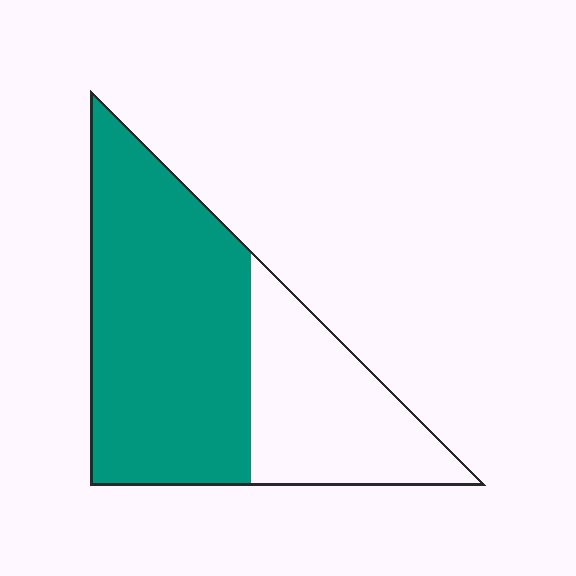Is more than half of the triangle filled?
Yes.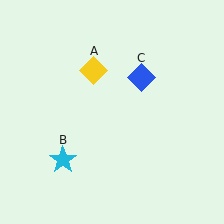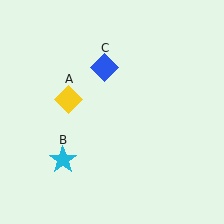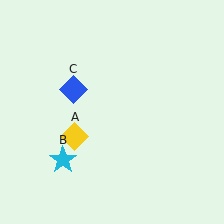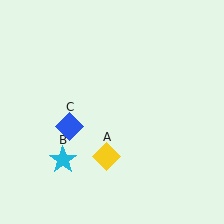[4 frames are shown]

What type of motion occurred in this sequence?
The yellow diamond (object A), blue diamond (object C) rotated counterclockwise around the center of the scene.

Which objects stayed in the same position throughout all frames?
Cyan star (object B) remained stationary.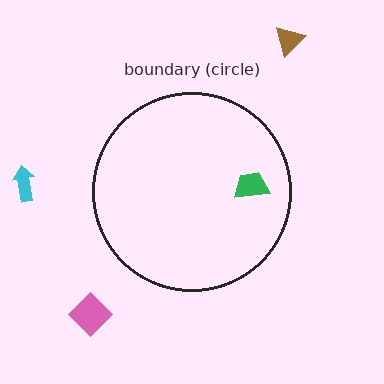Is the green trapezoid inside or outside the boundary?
Inside.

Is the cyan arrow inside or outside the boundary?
Outside.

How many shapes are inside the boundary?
1 inside, 3 outside.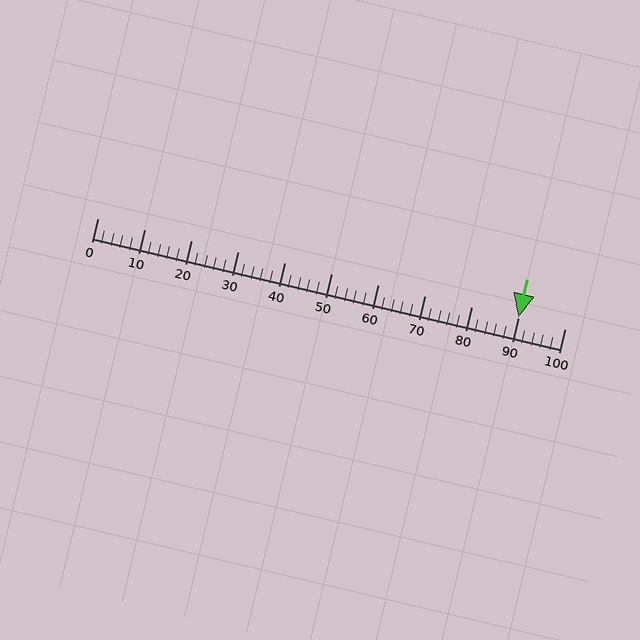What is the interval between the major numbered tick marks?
The major tick marks are spaced 10 units apart.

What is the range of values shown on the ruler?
The ruler shows values from 0 to 100.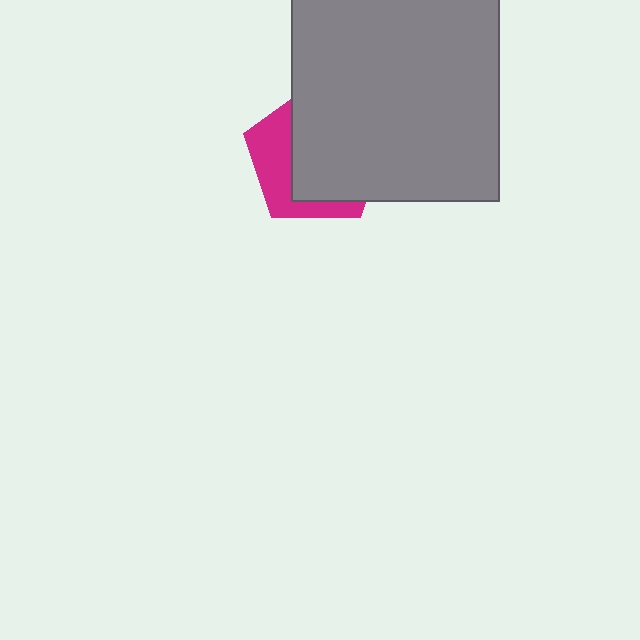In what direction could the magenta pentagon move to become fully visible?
The magenta pentagon could move left. That would shift it out from behind the gray rectangle entirely.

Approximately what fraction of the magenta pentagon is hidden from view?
Roughly 64% of the magenta pentagon is hidden behind the gray rectangle.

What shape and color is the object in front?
The object in front is a gray rectangle.